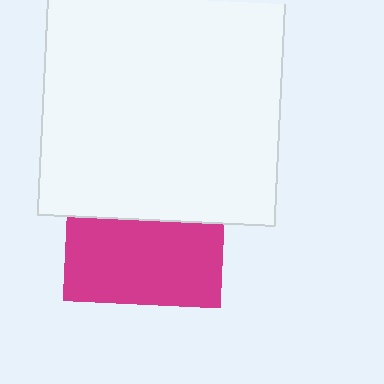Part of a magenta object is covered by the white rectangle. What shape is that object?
It is a square.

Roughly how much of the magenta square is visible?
About half of it is visible (roughly 53%).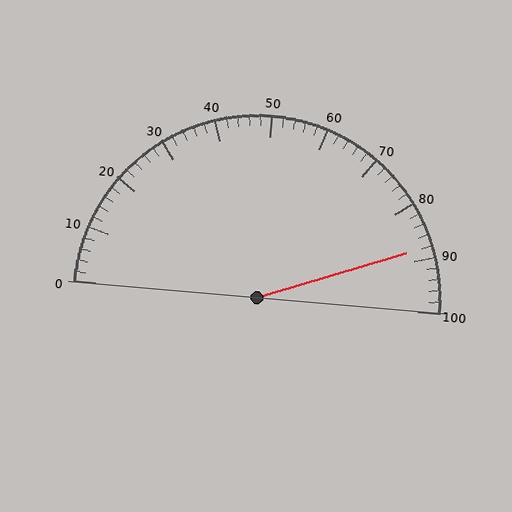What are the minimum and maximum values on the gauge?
The gauge ranges from 0 to 100.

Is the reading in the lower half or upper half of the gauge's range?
The reading is in the upper half of the range (0 to 100).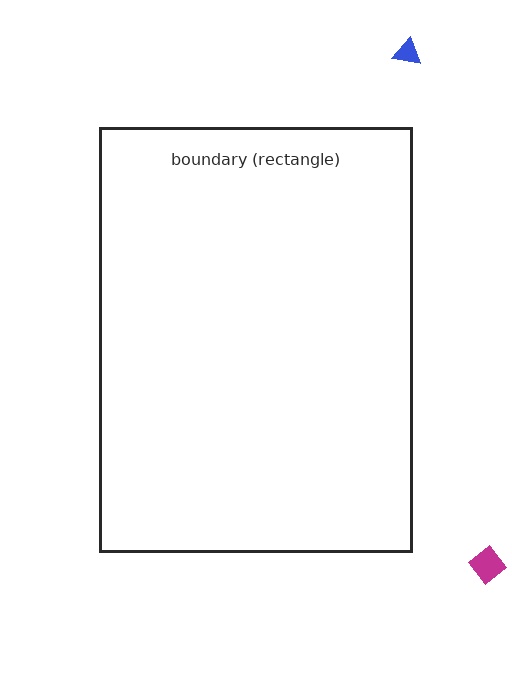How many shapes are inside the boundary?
0 inside, 2 outside.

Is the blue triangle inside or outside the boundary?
Outside.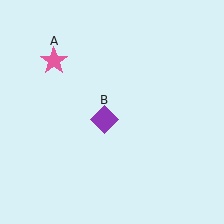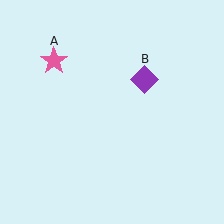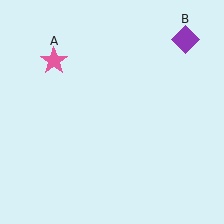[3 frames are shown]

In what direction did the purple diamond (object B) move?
The purple diamond (object B) moved up and to the right.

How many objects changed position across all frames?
1 object changed position: purple diamond (object B).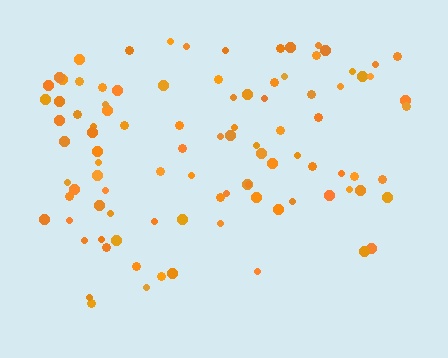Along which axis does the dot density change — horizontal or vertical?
Vertical.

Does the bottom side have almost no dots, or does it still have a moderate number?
Still a moderate number, just noticeably fewer than the top.